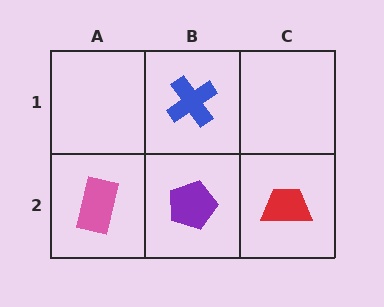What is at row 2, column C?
A red trapezoid.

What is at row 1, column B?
A blue cross.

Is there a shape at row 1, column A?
No, that cell is empty.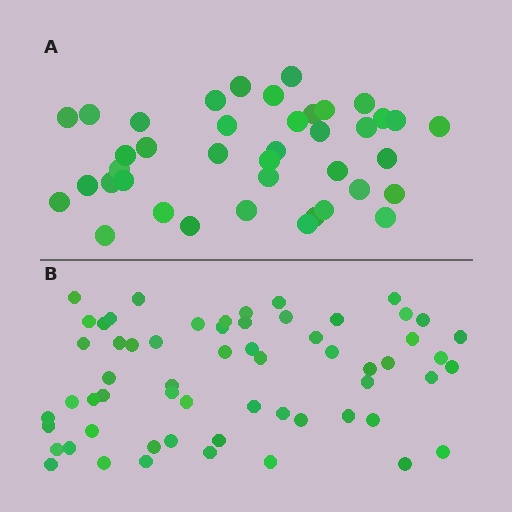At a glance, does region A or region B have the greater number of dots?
Region B (the bottom region) has more dots.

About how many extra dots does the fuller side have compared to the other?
Region B has approximately 20 more dots than region A.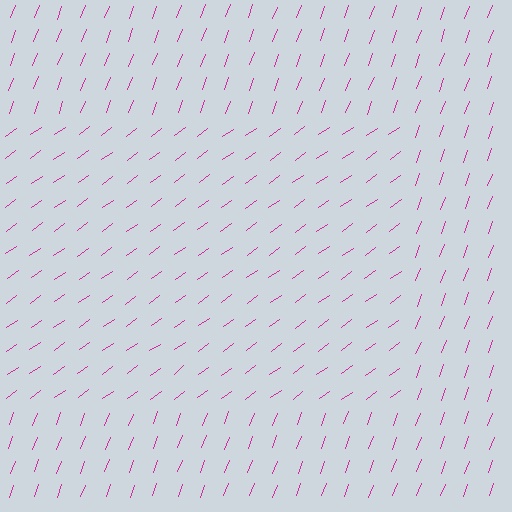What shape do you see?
I see a rectangle.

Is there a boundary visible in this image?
Yes, there is a texture boundary formed by a change in line orientation.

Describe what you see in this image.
The image is filled with small magenta line segments. A rectangle region in the image has lines oriented differently from the surrounding lines, creating a visible texture boundary.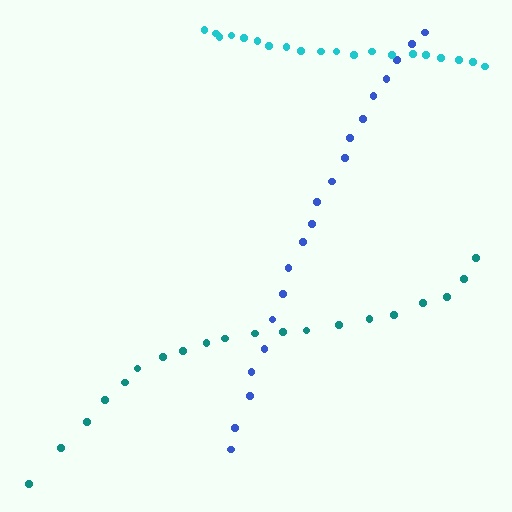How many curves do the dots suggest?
There are 3 distinct paths.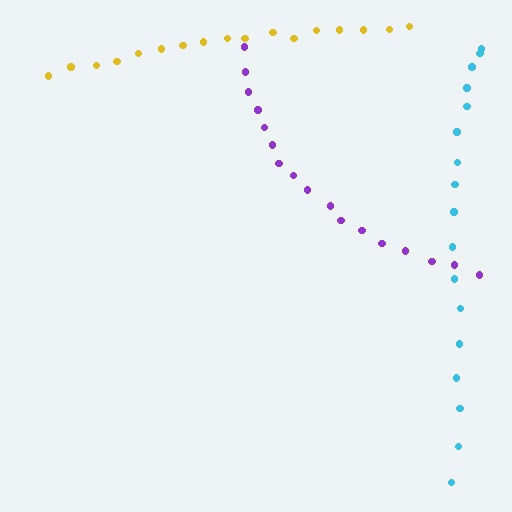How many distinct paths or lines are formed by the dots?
There are 3 distinct paths.